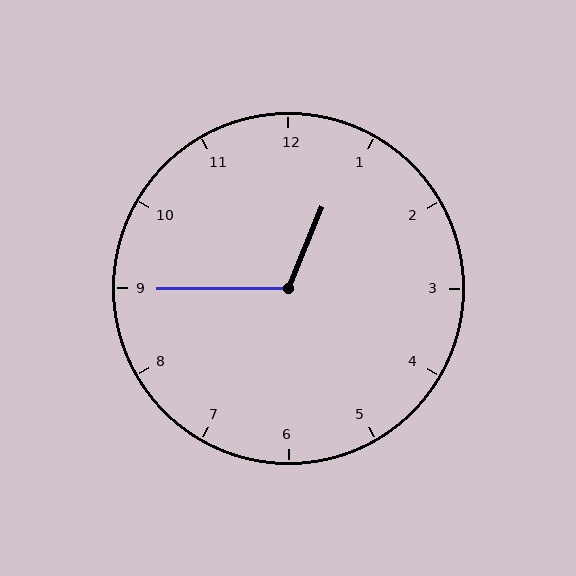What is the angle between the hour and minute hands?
Approximately 112 degrees.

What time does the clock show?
12:45.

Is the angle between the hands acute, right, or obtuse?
It is obtuse.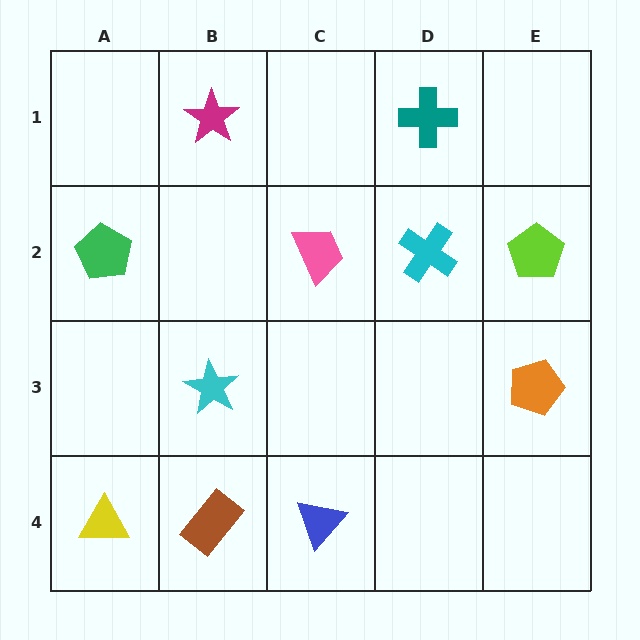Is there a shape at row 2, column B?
No, that cell is empty.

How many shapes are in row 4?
3 shapes.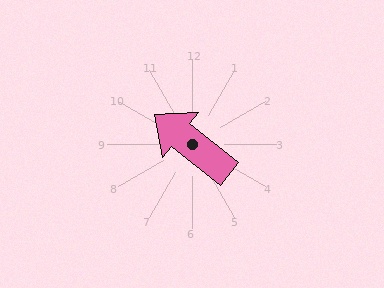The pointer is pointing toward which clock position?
Roughly 10 o'clock.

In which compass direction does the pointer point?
Northwest.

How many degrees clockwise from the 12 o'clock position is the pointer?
Approximately 308 degrees.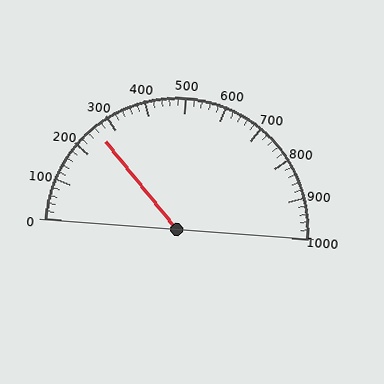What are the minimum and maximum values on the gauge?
The gauge ranges from 0 to 1000.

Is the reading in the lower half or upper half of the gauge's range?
The reading is in the lower half of the range (0 to 1000).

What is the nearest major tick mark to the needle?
The nearest major tick mark is 300.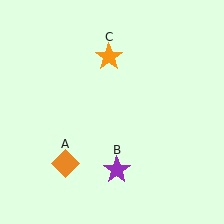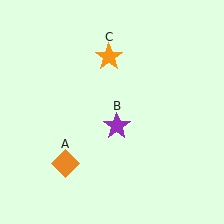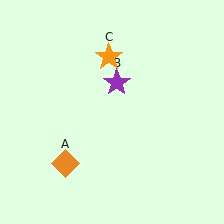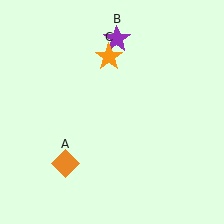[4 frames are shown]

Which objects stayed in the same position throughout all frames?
Orange diamond (object A) and orange star (object C) remained stationary.